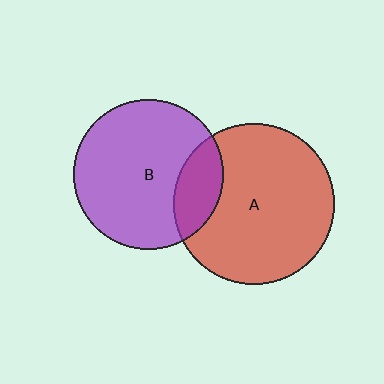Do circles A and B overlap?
Yes.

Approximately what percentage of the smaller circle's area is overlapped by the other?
Approximately 20%.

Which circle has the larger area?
Circle A (red).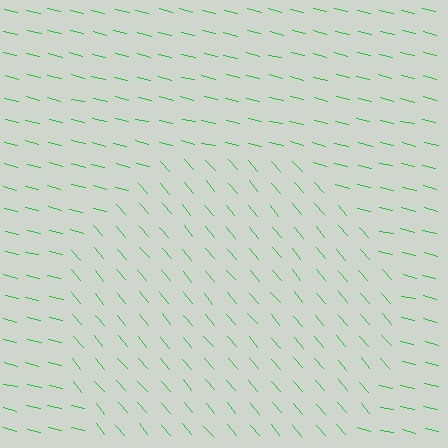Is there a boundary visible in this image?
Yes, there is a texture boundary formed by a change in line orientation.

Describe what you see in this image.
The image is filled with small green line segments. A circle region in the image has lines oriented differently from the surrounding lines, creating a visible texture boundary.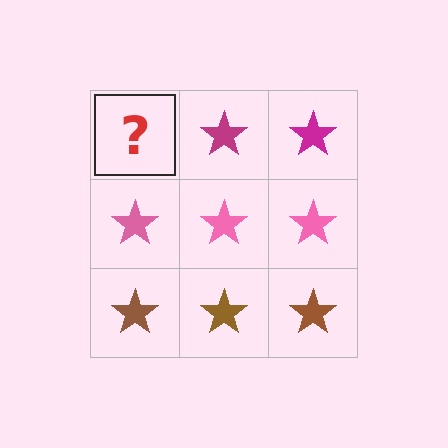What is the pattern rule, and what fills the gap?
The rule is that each row has a consistent color. The gap should be filled with a magenta star.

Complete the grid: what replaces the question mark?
The question mark should be replaced with a magenta star.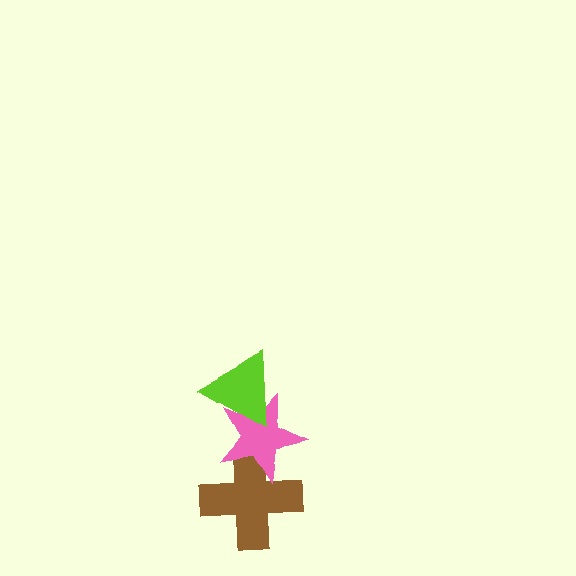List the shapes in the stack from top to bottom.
From top to bottom: the lime triangle, the pink star, the brown cross.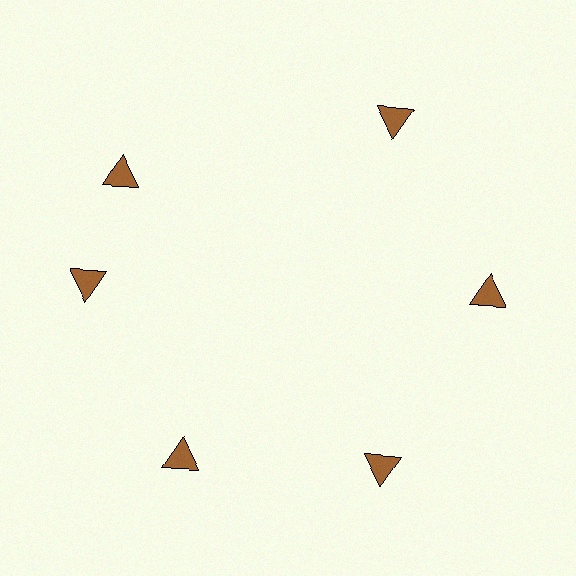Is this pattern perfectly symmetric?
No. The 6 brown triangles are arranged in a ring, but one element near the 11 o'clock position is rotated out of alignment along the ring, breaking the 6-fold rotational symmetry.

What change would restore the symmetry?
The symmetry would be restored by rotating it back into even spacing with its neighbors so that all 6 triangles sit at equal angles and equal distance from the center.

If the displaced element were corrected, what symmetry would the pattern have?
It would have 6-fold rotational symmetry — the pattern would map onto itself every 60 degrees.